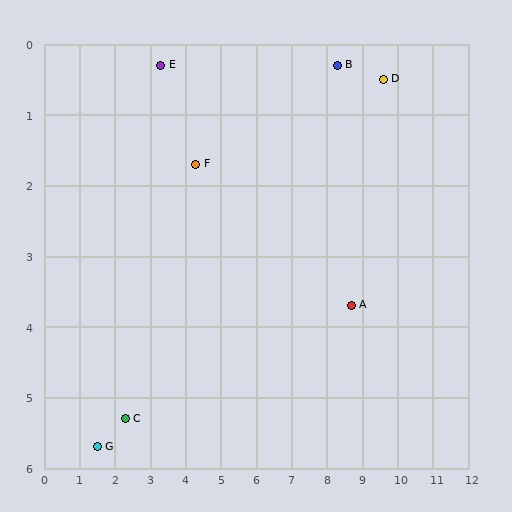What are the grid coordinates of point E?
Point E is at approximately (3.3, 0.3).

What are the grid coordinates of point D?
Point D is at approximately (9.6, 0.5).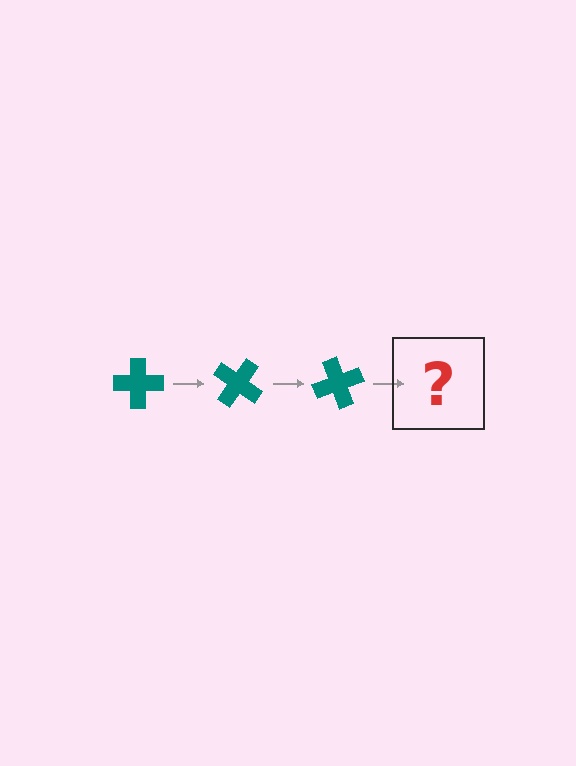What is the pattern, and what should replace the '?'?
The pattern is that the cross rotates 35 degrees each step. The '?' should be a teal cross rotated 105 degrees.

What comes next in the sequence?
The next element should be a teal cross rotated 105 degrees.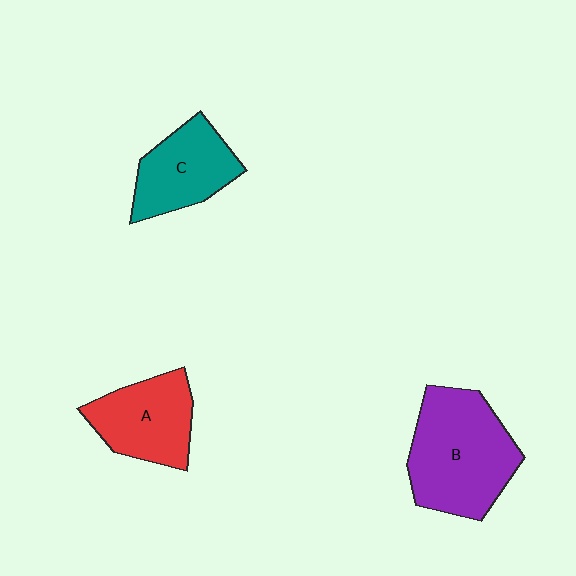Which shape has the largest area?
Shape B (purple).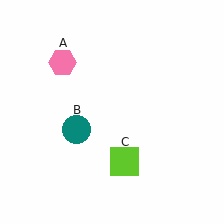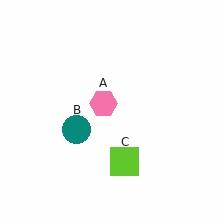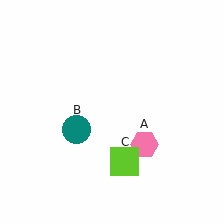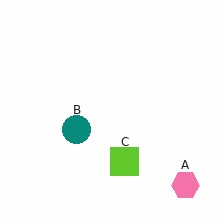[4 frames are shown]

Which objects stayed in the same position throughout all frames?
Teal circle (object B) and lime square (object C) remained stationary.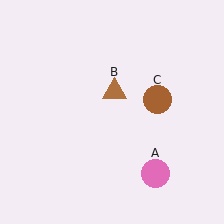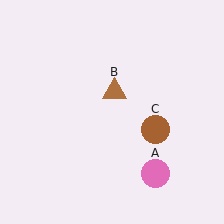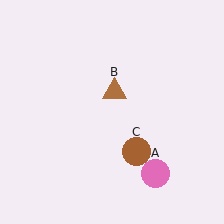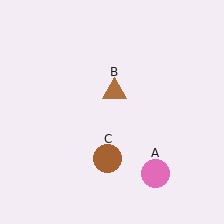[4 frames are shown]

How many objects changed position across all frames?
1 object changed position: brown circle (object C).